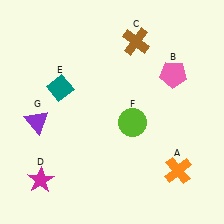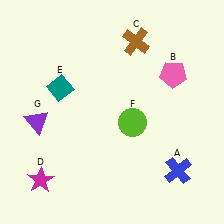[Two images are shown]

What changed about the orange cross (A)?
In Image 1, A is orange. In Image 2, it changed to blue.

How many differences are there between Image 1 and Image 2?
There is 1 difference between the two images.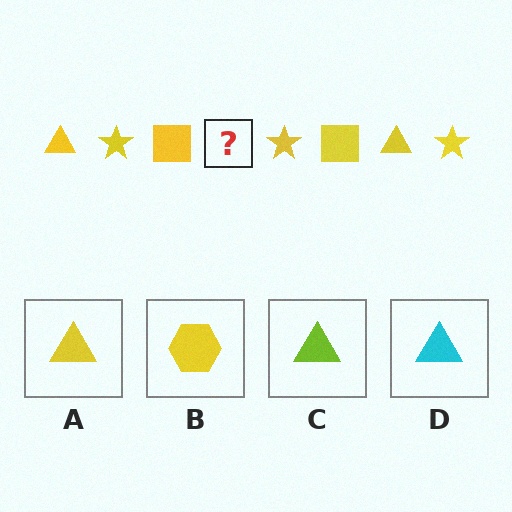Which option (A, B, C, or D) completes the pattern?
A.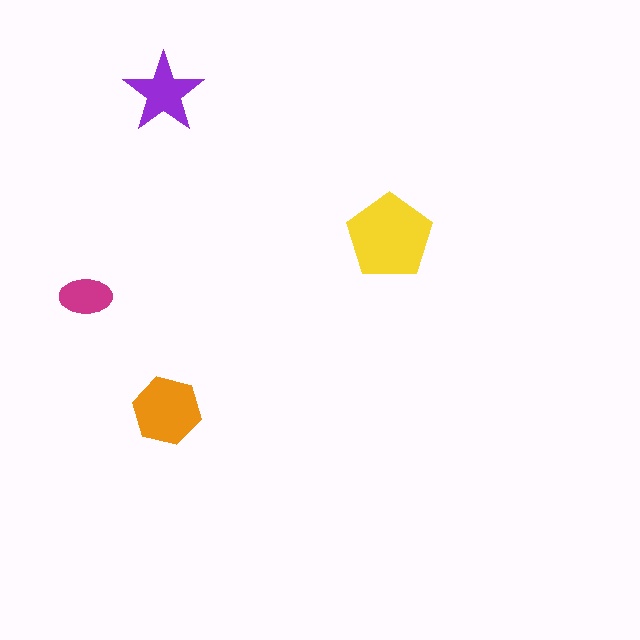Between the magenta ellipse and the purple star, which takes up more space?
The purple star.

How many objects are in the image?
There are 4 objects in the image.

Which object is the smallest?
The magenta ellipse.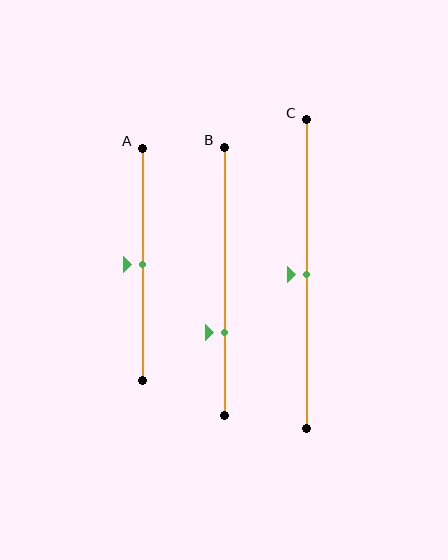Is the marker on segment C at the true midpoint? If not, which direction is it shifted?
Yes, the marker on segment C is at the true midpoint.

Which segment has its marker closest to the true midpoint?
Segment A has its marker closest to the true midpoint.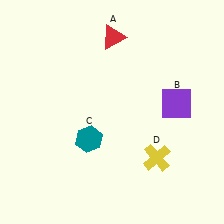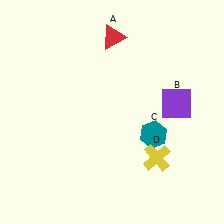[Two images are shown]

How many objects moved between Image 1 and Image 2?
1 object moved between the two images.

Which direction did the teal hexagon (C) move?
The teal hexagon (C) moved right.